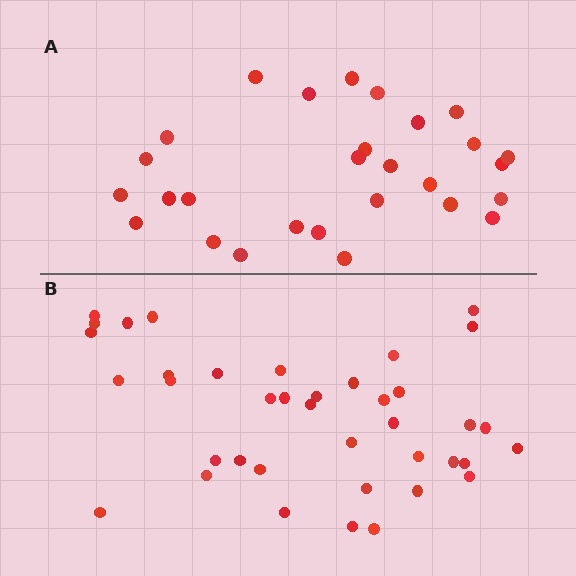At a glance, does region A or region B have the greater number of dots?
Region B (the bottom region) has more dots.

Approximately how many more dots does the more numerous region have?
Region B has roughly 12 or so more dots than region A.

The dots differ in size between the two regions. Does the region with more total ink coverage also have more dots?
No. Region A has more total ink coverage because its dots are larger, but region B actually contains more individual dots. Total area can be misleading — the number of items is what matters here.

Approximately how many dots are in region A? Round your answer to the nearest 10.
About 30 dots. (The exact count is 28, which rounds to 30.)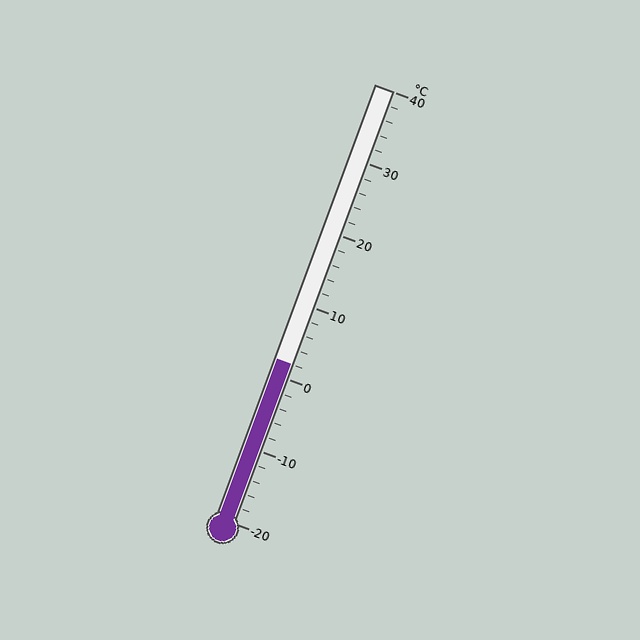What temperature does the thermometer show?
The thermometer shows approximately 2°C.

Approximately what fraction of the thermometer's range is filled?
The thermometer is filled to approximately 35% of its range.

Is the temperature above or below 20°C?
The temperature is below 20°C.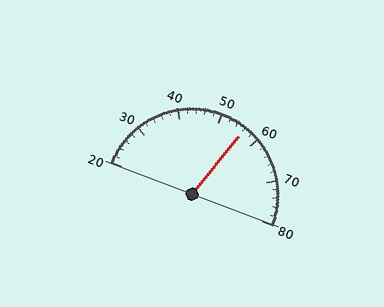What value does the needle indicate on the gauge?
The needle indicates approximately 56.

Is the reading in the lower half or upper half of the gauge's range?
The reading is in the upper half of the range (20 to 80).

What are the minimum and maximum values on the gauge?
The gauge ranges from 20 to 80.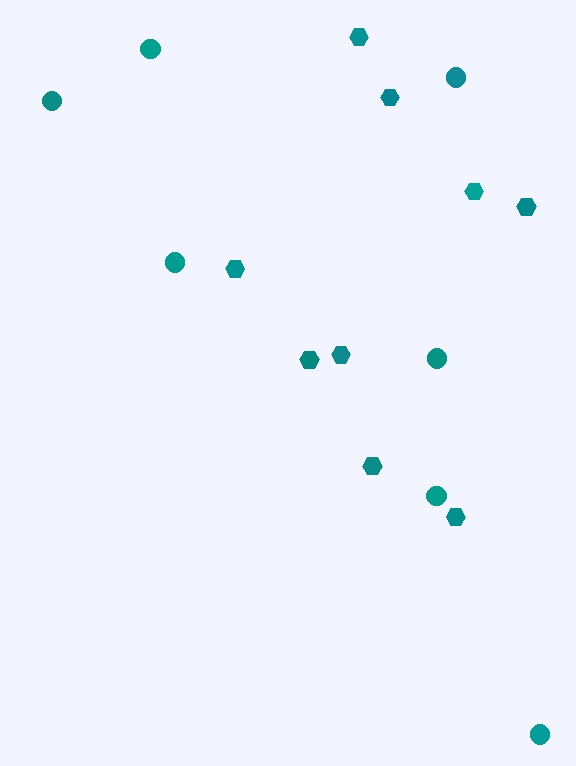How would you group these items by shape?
There are 2 groups: one group of circles (7) and one group of hexagons (9).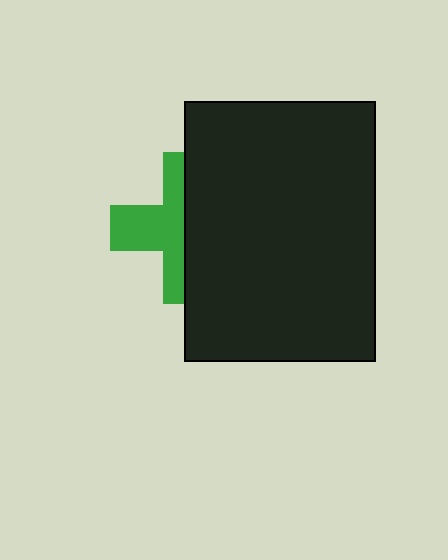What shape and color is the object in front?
The object in front is a black rectangle.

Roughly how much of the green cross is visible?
About half of it is visible (roughly 47%).